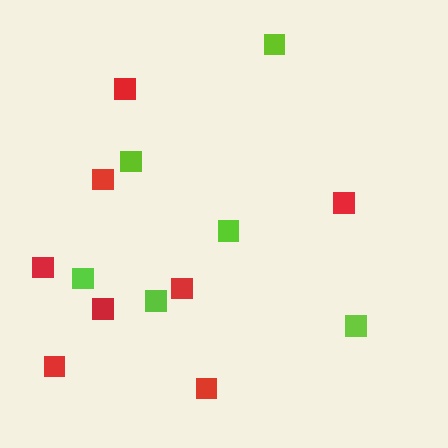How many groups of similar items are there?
There are 2 groups: one group of red squares (8) and one group of lime squares (6).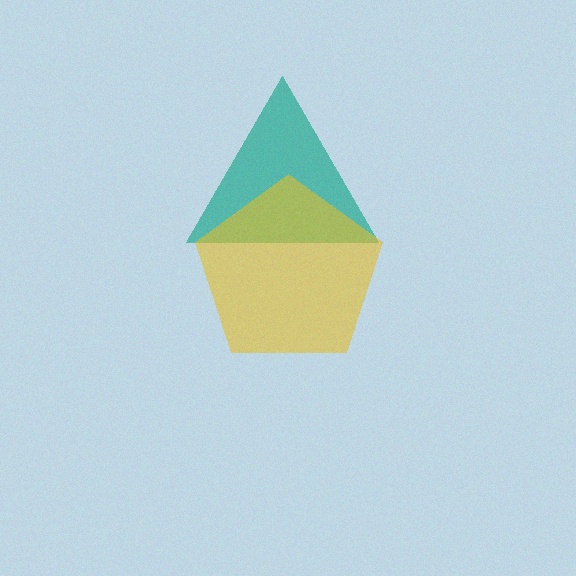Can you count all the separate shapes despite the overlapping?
Yes, there are 2 separate shapes.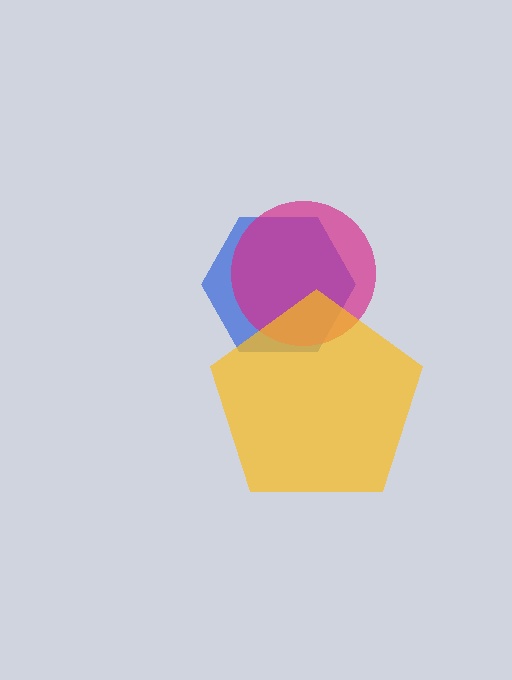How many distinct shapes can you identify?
There are 3 distinct shapes: a blue hexagon, a magenta circle, a yellow pentagon.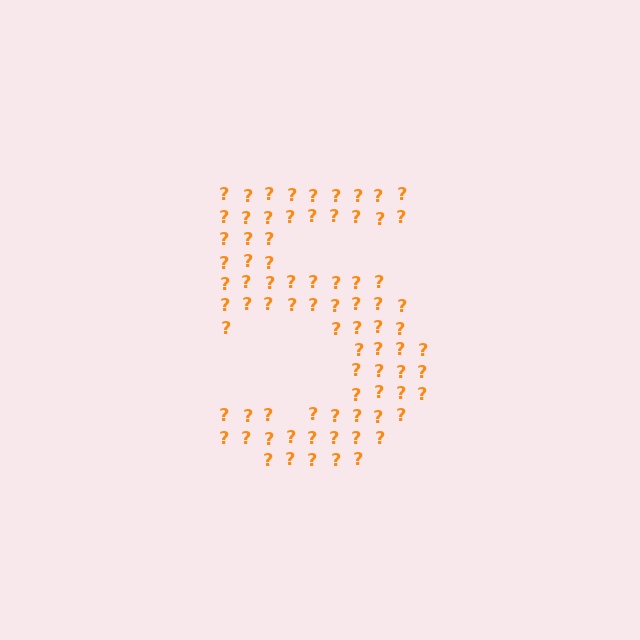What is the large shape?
The large shape is the digit 5.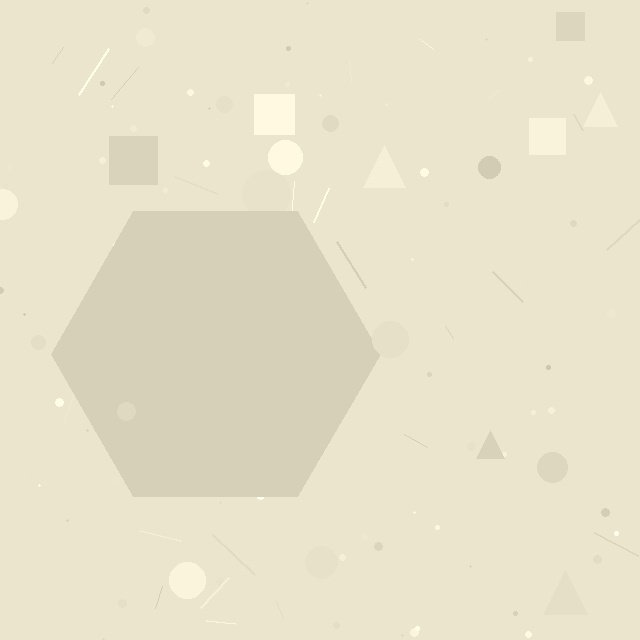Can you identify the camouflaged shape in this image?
The camouflaged shape is a hexagon.